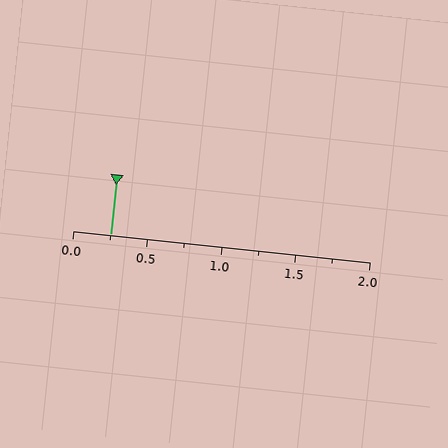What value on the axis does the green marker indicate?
The marker indicates approximately 0.25.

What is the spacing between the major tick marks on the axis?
The major ticks are spaced 0.5 apart.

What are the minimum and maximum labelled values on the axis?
The axis runs from 0.0 to 2.0.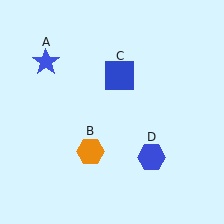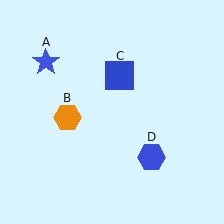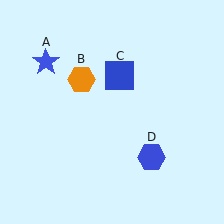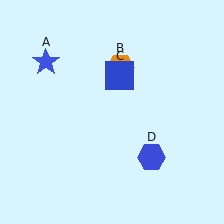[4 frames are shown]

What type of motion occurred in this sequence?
The orange hexagon (object B) rotated clockwise around the center of the scene.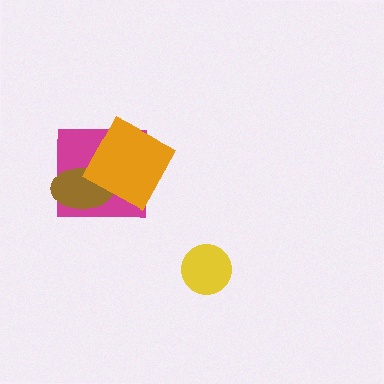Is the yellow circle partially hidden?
No, no other shape covers it.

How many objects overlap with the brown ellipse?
2 objects overlap with the brown ellipse.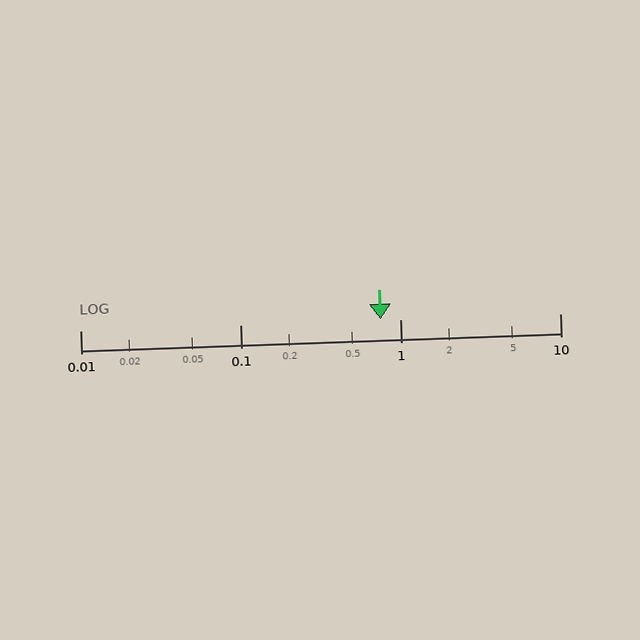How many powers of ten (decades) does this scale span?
The scale spans 3 decades, from 0.01 to 10.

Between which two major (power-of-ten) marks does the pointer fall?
The pointer is between 0.1 and 1.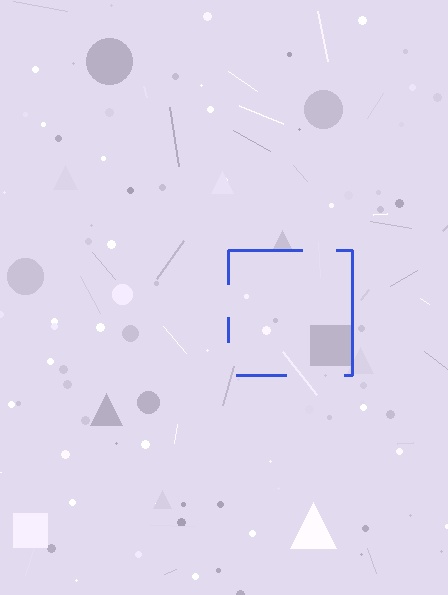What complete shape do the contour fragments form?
The contour fragments form a square.